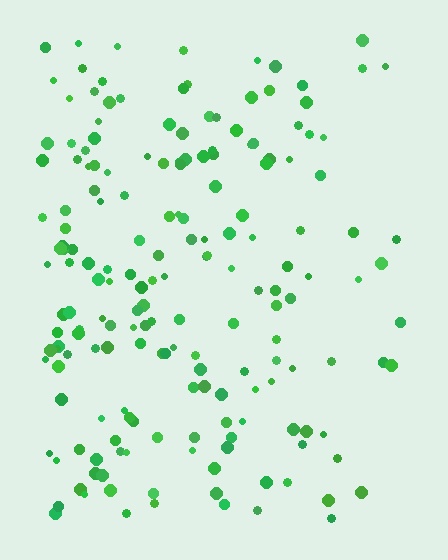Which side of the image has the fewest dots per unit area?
The right.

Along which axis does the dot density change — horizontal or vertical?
Horizontal.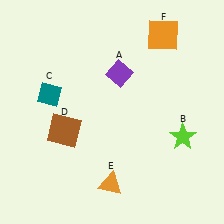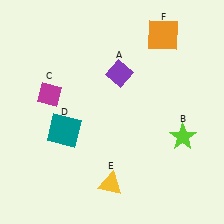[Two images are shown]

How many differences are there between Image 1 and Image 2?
There are 3 differences between the two images.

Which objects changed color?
C changed from teal to magenta. D changed from brown to teal. E changed from orange to yellow.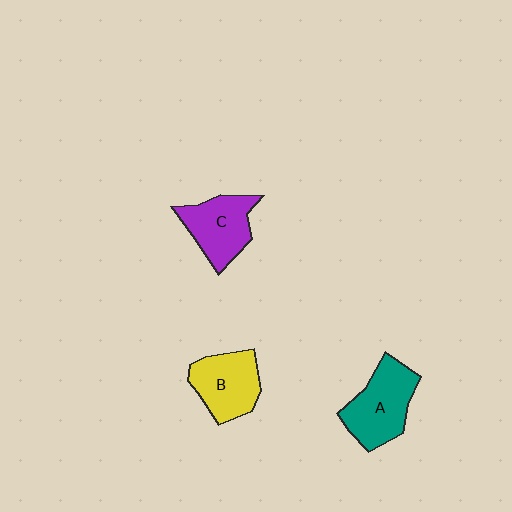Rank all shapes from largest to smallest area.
From largest to smallest: A (teal), C (purple), B (yellow).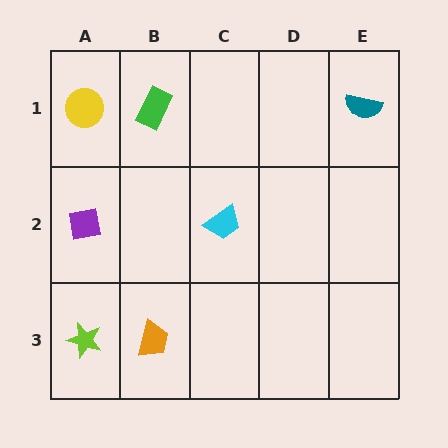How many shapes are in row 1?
3 shapes.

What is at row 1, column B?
A green rectangle.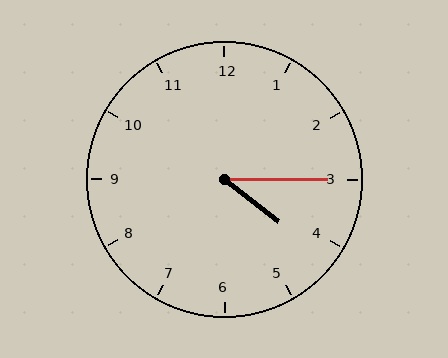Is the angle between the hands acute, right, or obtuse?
It is acute.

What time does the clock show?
4:15.